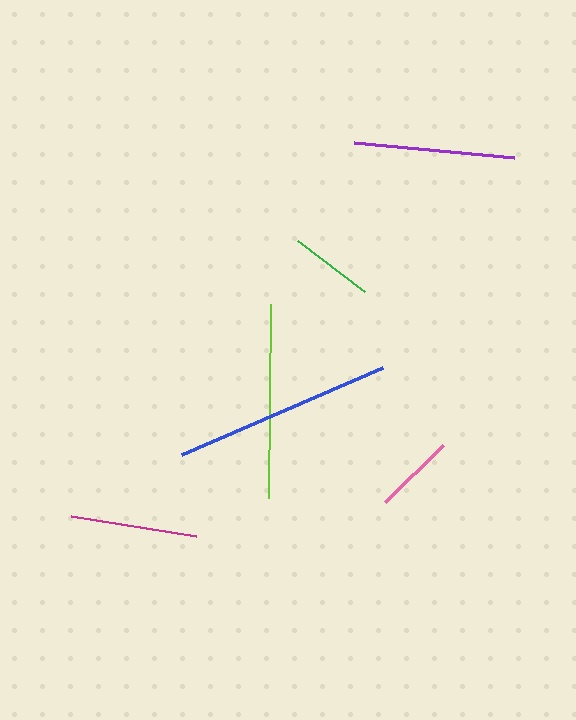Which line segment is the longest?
The blue line is the longest at approximately 219 pixels.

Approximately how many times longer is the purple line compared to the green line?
The purple line is approximately 1.9 times the length of the green line.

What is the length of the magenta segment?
The magenta segment is approximately 127 pixels long.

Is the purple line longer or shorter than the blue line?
The blue line is longer than the purple line.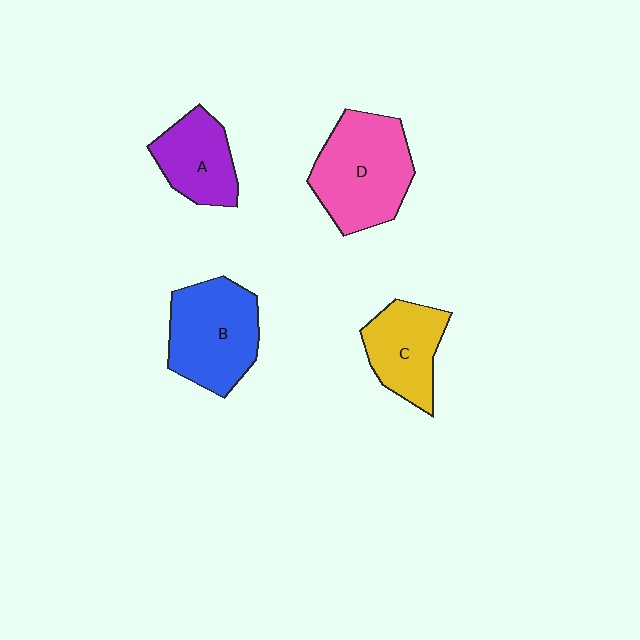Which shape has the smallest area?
Shape A (purple).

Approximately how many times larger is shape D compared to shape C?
Approximately 1.5 times.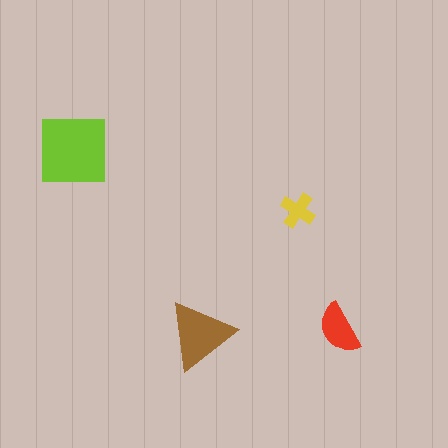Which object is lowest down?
The brown triangle is bottommost.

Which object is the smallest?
The yellow cross.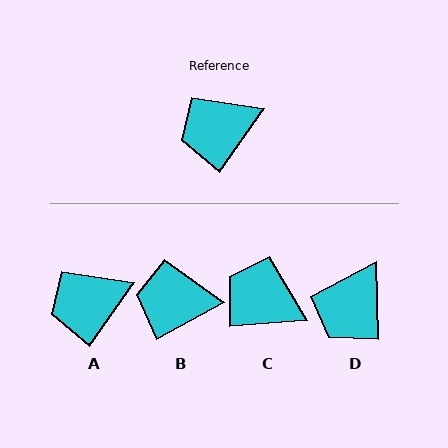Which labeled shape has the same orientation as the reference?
A.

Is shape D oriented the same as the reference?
No, it is off by about 37 degrees.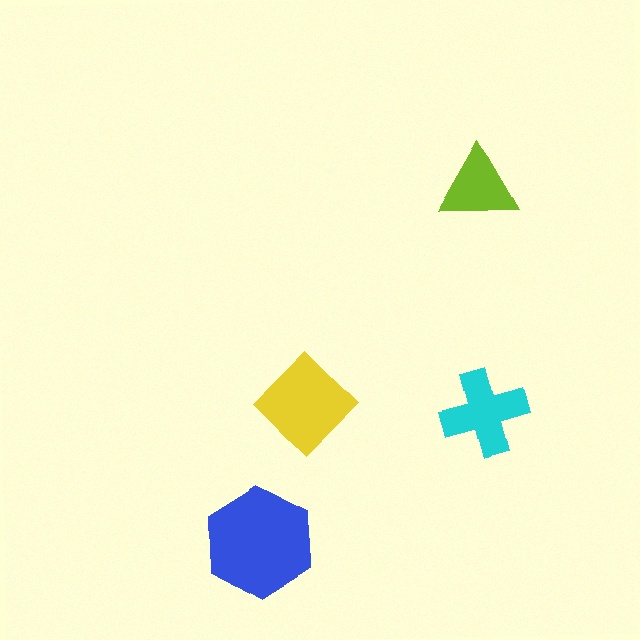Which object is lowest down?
The blue hexagon is bottommost.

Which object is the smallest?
The lime triangle.